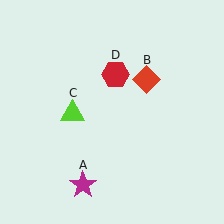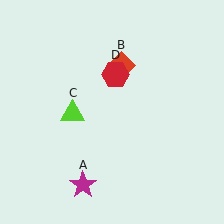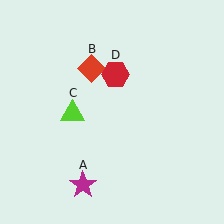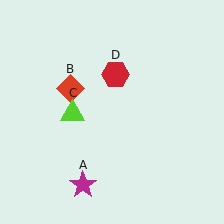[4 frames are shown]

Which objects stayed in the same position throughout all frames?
Magenta star (object A) and lime triangle (object C) and red hexagon (object D) remained stationary.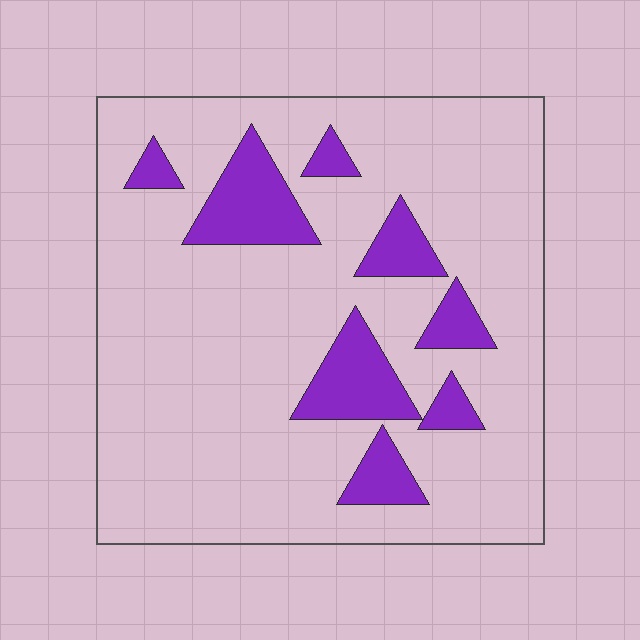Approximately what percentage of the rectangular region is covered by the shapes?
Approximately 15%.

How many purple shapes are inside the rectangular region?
8.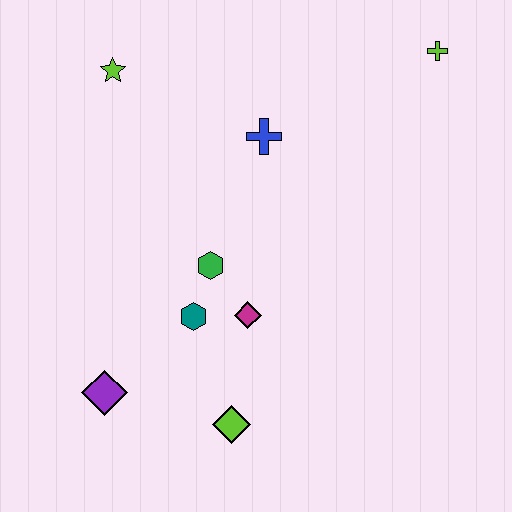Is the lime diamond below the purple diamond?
Yes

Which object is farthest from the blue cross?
The purple diamond is farthest from the blue cross.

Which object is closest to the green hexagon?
The teal hexagon is closest to the green hexagon.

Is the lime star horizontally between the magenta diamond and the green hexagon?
No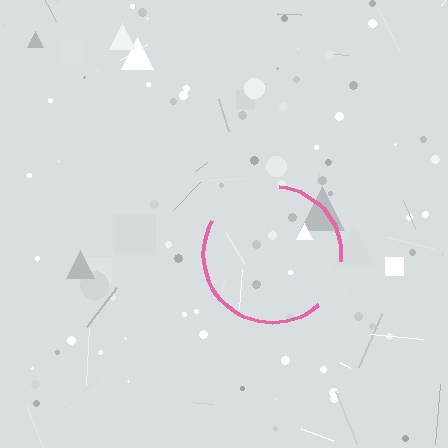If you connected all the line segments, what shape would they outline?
They would outline a circle.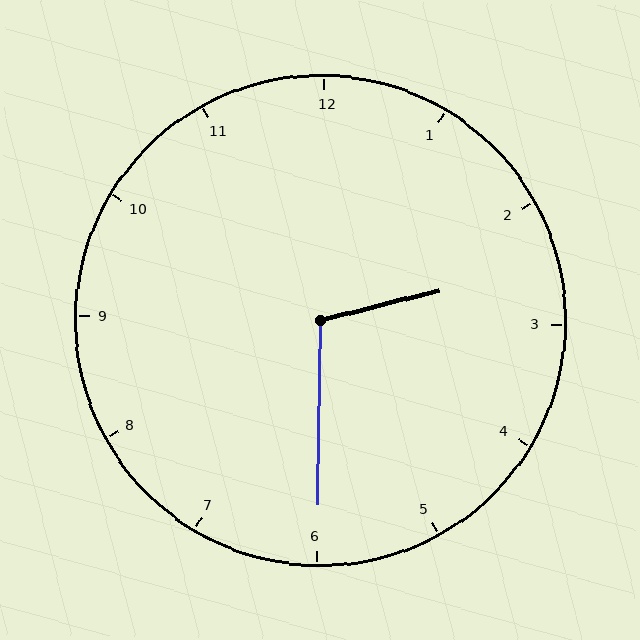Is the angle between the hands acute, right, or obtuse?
It is obtuse.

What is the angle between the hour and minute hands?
Approximately 105 degrees.